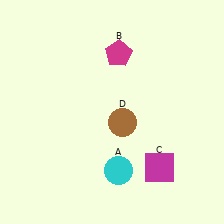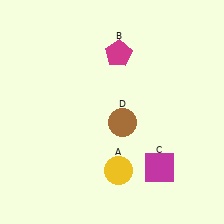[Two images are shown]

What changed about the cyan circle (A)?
In Image 1, A is cyan. In Image 2, it changed to yellow.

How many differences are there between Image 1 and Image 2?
There is 1 difference between the two images.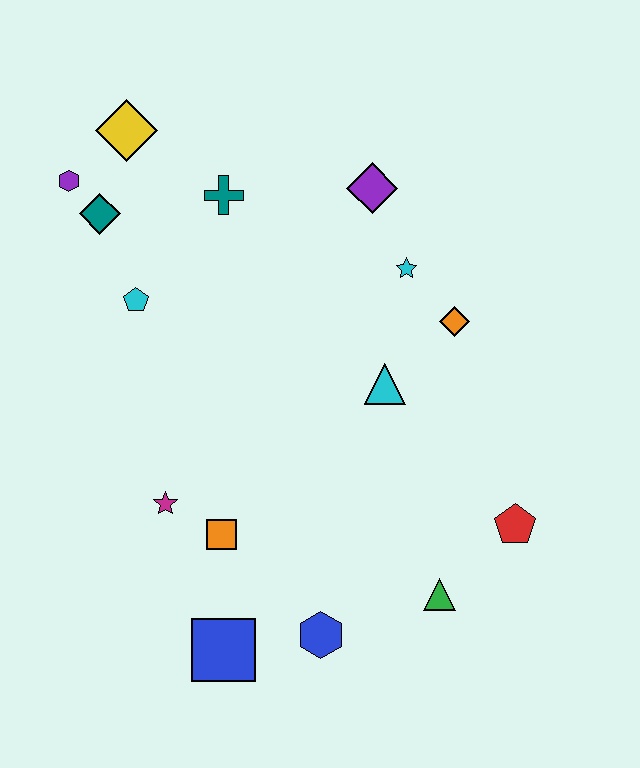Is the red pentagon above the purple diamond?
No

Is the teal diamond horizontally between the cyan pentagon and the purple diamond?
No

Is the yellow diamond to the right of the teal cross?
No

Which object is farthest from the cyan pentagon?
The red pentagon is farthest from the cyan pentagon.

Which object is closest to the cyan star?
The orange diamond is closest to the cyan star.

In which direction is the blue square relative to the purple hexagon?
The blue square is below the purple hexagon.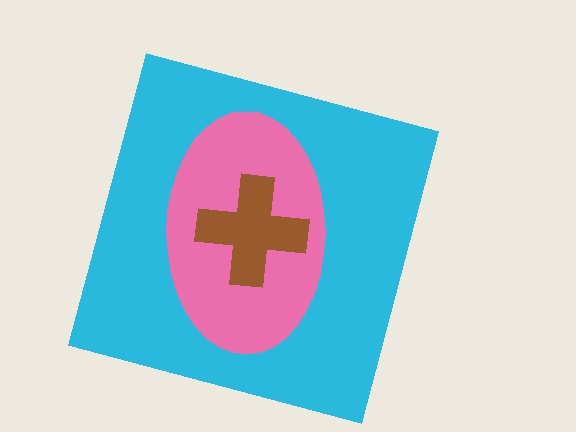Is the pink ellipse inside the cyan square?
Yes.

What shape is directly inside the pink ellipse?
The brown cross.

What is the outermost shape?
The cyan square.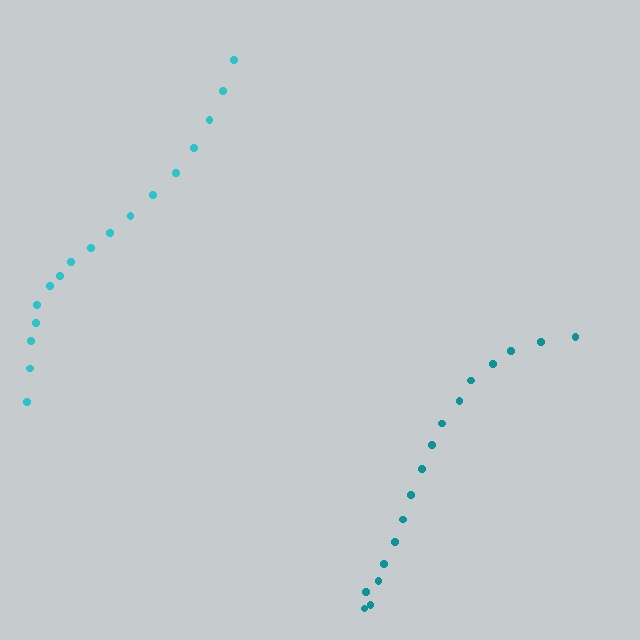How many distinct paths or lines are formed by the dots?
There are 2 distinct paths.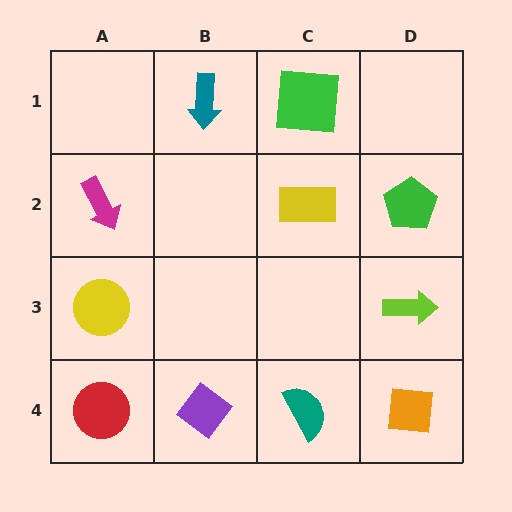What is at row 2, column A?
A magenta arrow.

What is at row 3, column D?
A lime arrow.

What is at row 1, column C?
A green square.